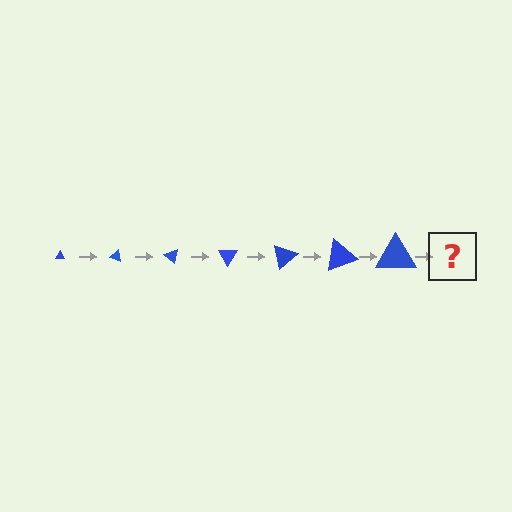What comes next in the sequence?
The next element should be a triangle, larger than the previous one and rotated 140 degrees from the start.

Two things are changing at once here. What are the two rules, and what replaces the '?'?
The two rules are that the triangle grows larger each step and it rotates 20 degrees each step. The '?' should be a triangle, larger than the previous one and rotated 140 degrees from the start.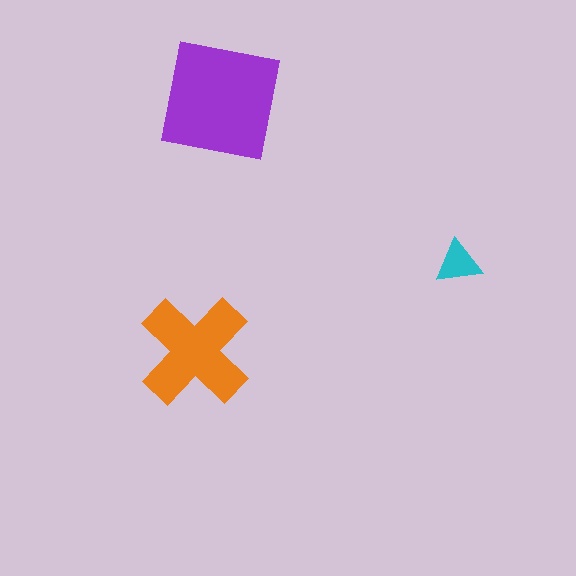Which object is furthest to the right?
The cyan triangle is rightmost.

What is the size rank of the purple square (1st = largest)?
1st.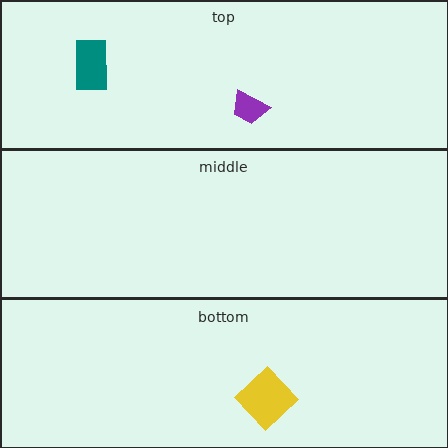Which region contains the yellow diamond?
The bottom region.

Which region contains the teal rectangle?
The top region.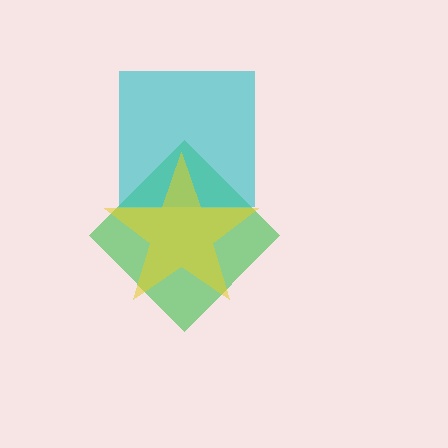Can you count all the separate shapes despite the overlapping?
Yes, there are 3 separate shapes.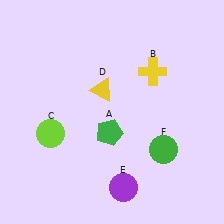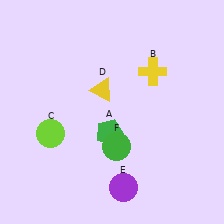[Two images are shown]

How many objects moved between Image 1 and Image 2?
1 object moved between the two images.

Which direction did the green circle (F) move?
The green circle (F) moved left.